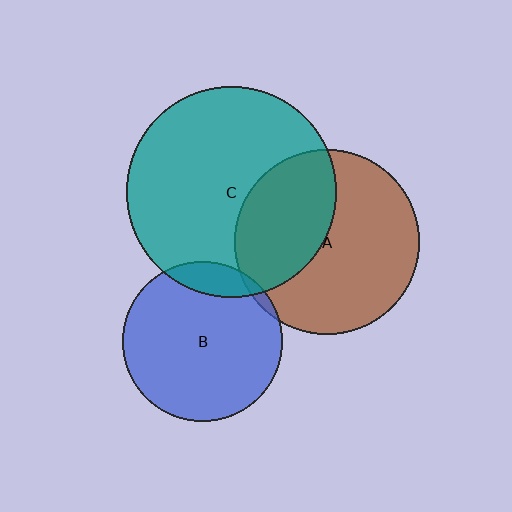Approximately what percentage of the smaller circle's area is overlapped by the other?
Approximately 5%.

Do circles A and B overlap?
Yes.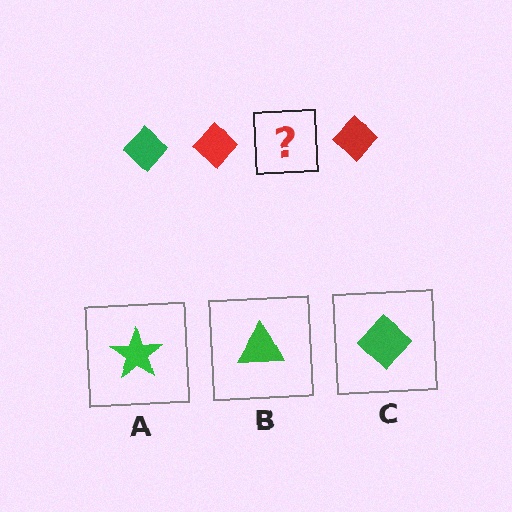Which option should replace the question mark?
Option C.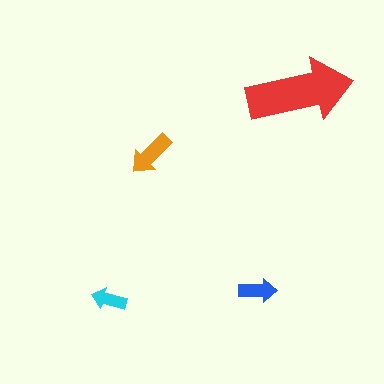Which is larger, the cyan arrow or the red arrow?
The red one.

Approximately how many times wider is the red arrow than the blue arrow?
About 2.5 times wider.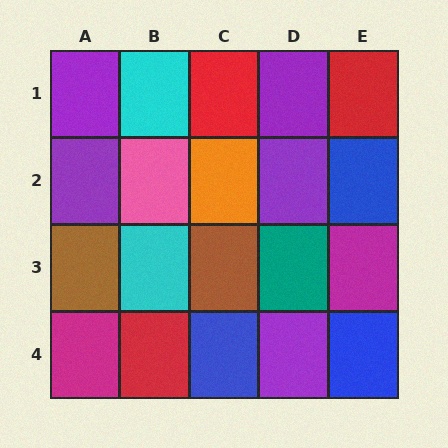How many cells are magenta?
2 cells are magenta.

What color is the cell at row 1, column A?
Purple.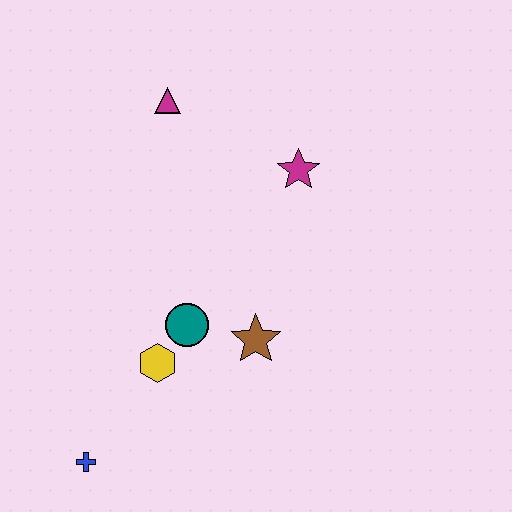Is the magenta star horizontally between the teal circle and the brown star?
No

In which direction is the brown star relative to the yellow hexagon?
The brown star is to the right of the yellow hexagon.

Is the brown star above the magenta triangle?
No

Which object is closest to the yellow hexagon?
The teal circle is closest to the yellow hexagon.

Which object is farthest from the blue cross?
The magenta triangle is farthest from the blue cross.